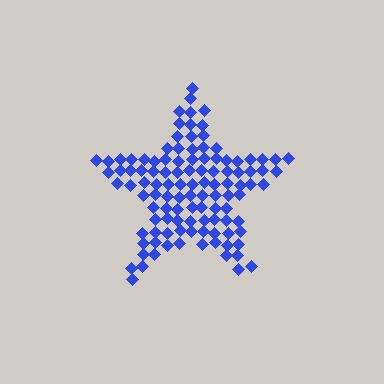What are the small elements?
The small elements are diamonds.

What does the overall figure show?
The overall figure shows a star.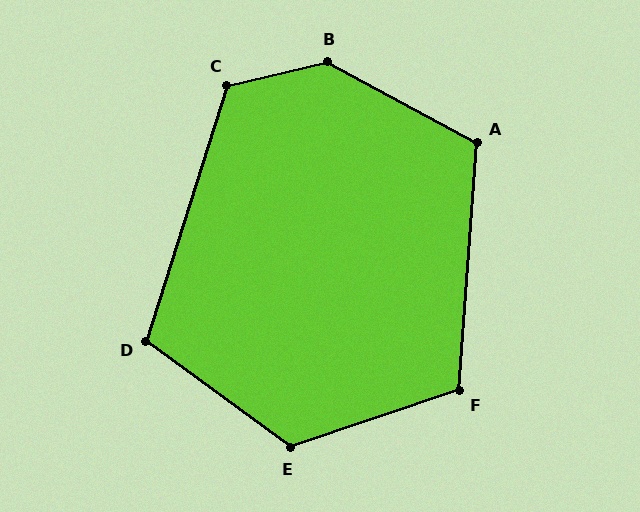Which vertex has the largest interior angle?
B, at approximately 138 degrees.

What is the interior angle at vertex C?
Approximately 121 degrees (obtuse).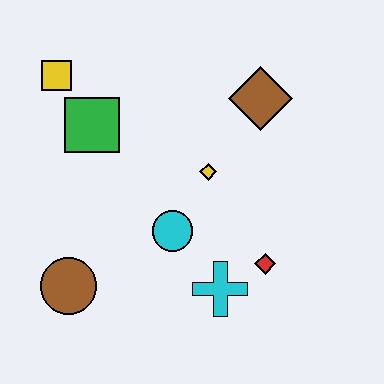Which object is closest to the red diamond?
The cyan cross is closest to the red diamond.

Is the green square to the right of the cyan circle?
No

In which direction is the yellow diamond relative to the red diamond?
The yellow diamond is above the red diamond.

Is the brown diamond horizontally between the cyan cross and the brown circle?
No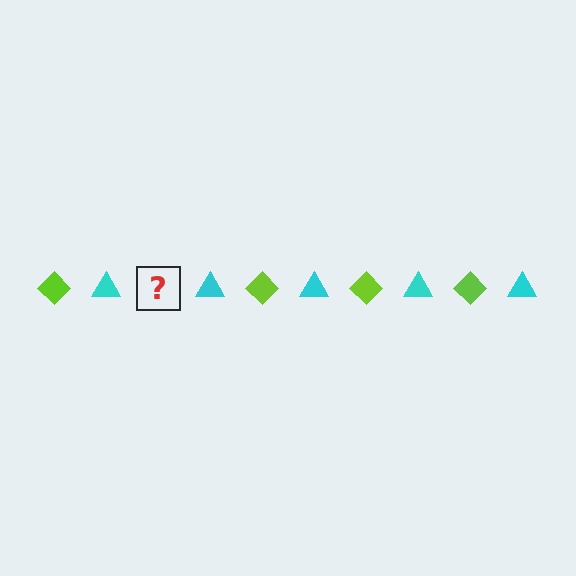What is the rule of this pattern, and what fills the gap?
The rule is that the pattern alternates between lime diamond and cyan triangle. The gap should be filled with a lime diamond.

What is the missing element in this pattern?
The missing element is a lime diamond.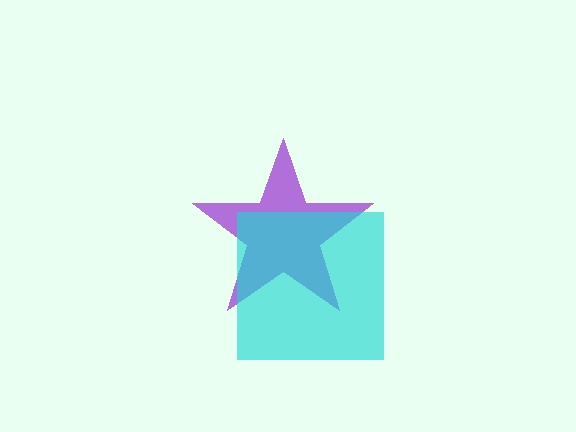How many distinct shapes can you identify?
There are 2 distinct shapes: a purple star, a cyan square.